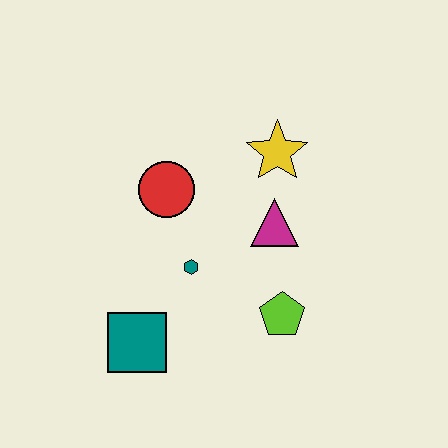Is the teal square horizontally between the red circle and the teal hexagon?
No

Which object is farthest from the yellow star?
The teal square is farthest from the yellow star.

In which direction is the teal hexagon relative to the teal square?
The teal hexagon is above the teal square.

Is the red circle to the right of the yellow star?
No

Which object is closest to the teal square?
The teal hexagon is closest to the teal square.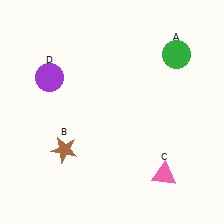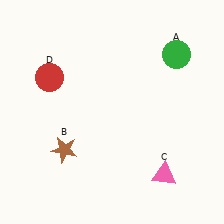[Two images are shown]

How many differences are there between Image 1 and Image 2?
There is 1 difference between the two images.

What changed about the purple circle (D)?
In Image 1, D is purple. In Image 2, it changed to red.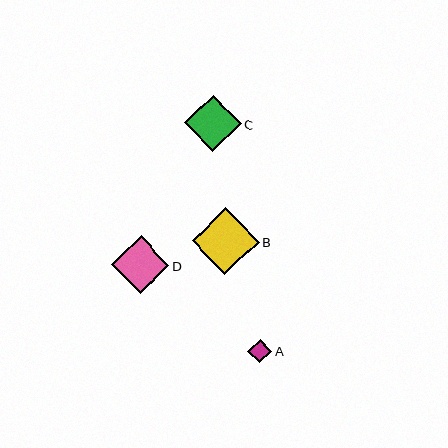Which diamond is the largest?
Diamond B is the largest with a size of approximately 66 pixels.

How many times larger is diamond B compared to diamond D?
Diamond B is approximately 1.2 times the size of diamond D.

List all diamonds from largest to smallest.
From largest to smallest: B, D, C, A.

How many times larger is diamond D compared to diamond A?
Diamond D is approximately 2.4 times the size of diamond A.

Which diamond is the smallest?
Diamond A is the smallest with a size of approximately 24 pixels.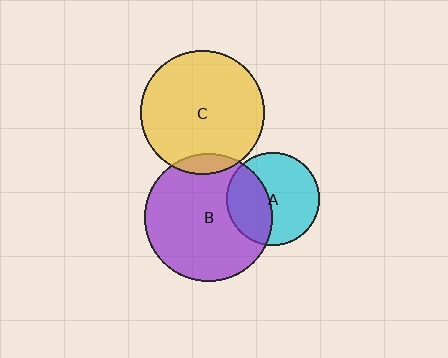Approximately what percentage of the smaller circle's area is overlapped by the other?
Approximately 10%.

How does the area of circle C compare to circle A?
Approximately 1.8 times.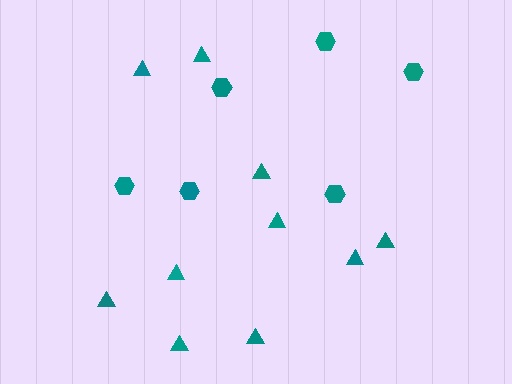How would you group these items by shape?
There are 2 groups: one group of hexagons (6) and one group of triangles (10).